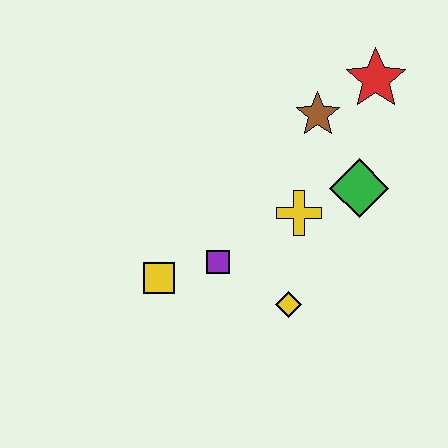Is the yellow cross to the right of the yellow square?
Yes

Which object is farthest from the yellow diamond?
The red star is farthest from the yellow diamond.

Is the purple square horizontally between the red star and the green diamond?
No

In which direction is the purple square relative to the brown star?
The purple square is below the brown star.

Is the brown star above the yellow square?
Yes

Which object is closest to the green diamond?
The yellow cross is closest to the green diamond.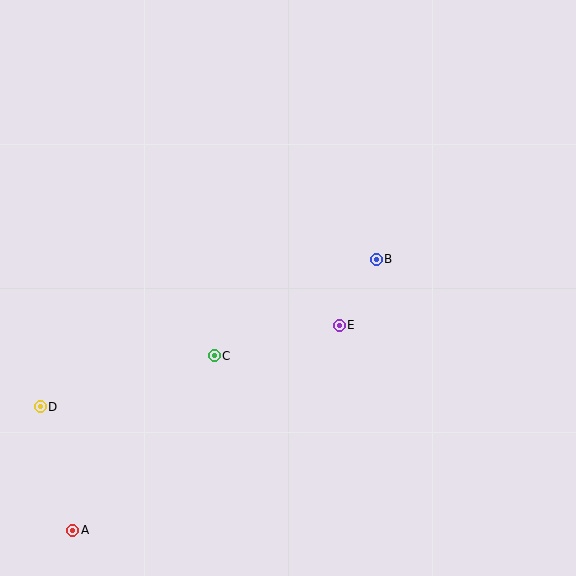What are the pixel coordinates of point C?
Point C is at (214, 356).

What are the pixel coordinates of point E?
Point E is at (339, 325).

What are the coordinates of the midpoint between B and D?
The midpoint between B and D is at (208, 333).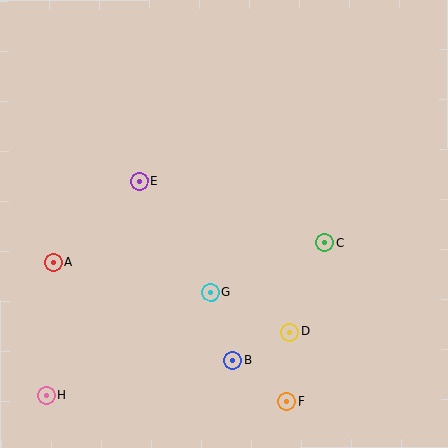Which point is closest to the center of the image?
Point G at (210, 293) is closest to the center.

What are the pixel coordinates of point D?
Point D is at (289, 332).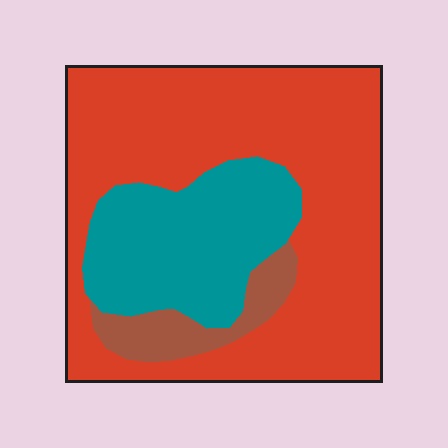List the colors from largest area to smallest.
From largest to smallest: red, teal, brown.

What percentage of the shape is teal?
Teal takes up between a sixth and a third of the shape.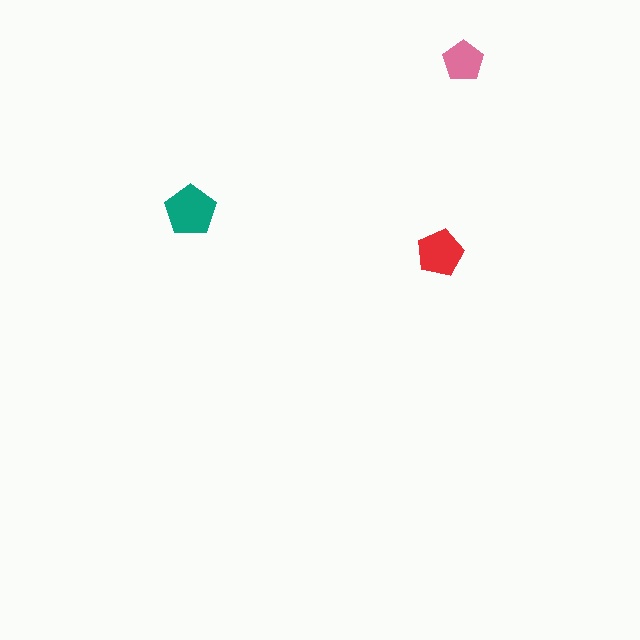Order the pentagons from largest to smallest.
the teal one, the red one, the pink one.